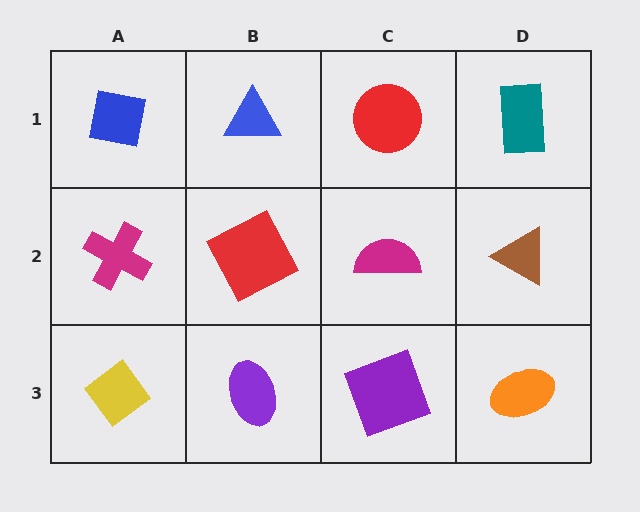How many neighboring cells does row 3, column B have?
3.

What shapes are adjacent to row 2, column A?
A blue square (row 1, column A), a yellow diamond (row 3, column A), a red square (row 2, column B).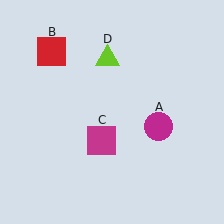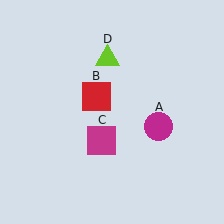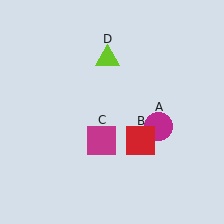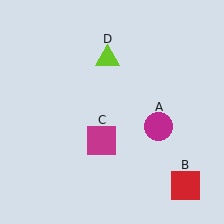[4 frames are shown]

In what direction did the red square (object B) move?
The red square (object B) moved down and to the right.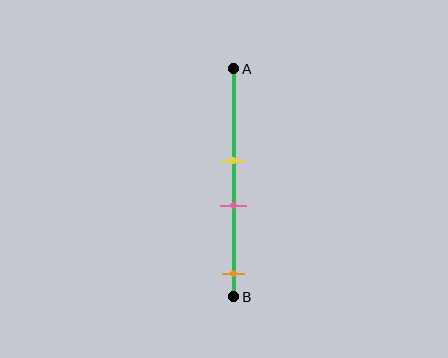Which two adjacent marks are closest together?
The yellow and pink marks are the closest adjacent pair.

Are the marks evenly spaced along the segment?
No, the marks are not evenly spaced.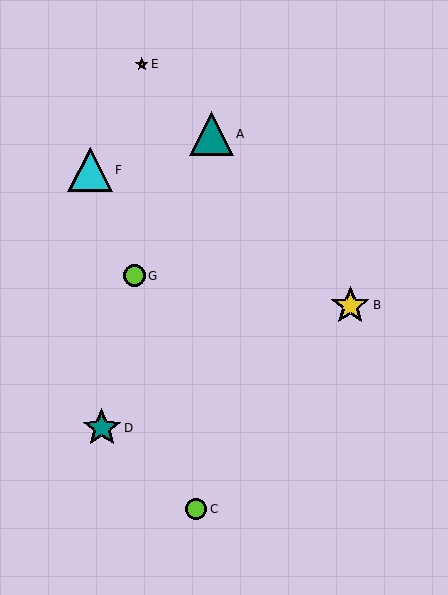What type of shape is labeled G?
Shape G is a lime circle.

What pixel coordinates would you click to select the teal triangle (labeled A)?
Click at (211, 134) to select the teal triangle A.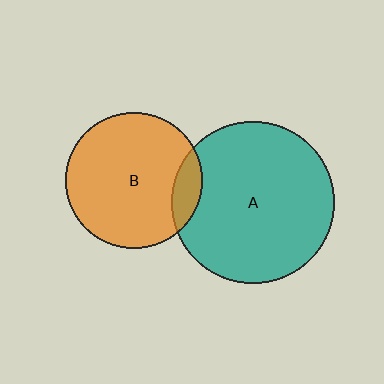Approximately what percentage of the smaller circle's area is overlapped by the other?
Approximately 10%.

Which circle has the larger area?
Circle A (teal).